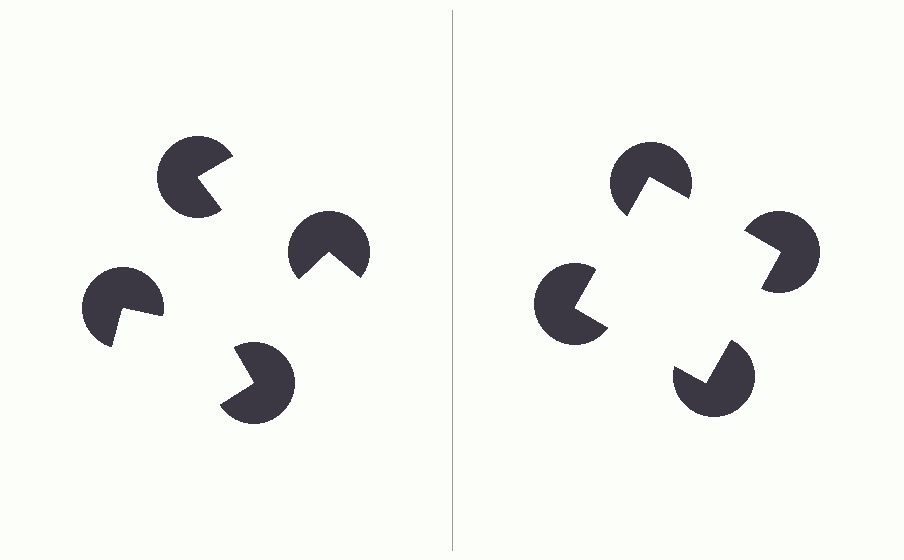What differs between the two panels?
The pac-man discs are positioned identically on both sides; only the wedge orientations differ. On the right they align to a square; on the left they are misaligned.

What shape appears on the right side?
An illusory square.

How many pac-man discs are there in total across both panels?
8 — 4 on each side.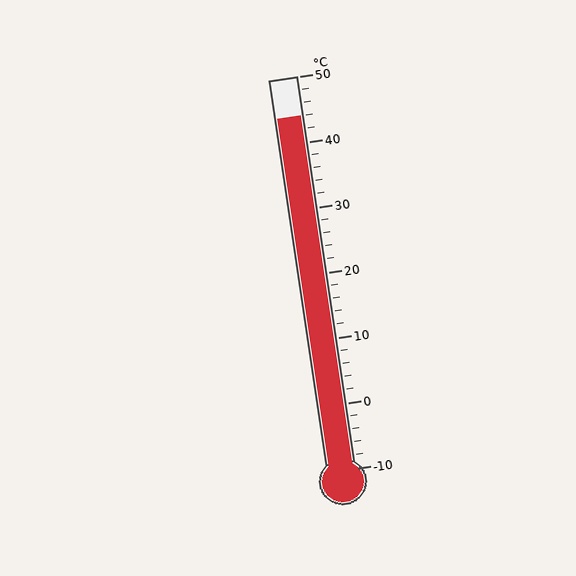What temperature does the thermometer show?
The thermometer shows approximately 44°C.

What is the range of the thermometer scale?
The thermometer scale ranges from -10°C to 50°C.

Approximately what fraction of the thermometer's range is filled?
The thermometer is filled to approximately 90% of its range.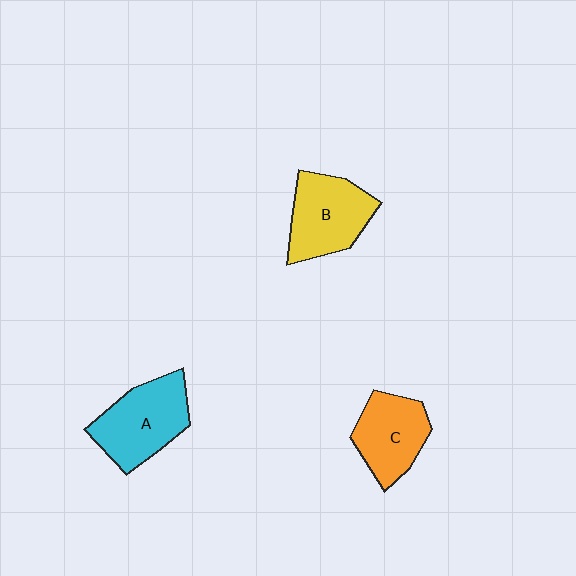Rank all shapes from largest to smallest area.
From largest to smallest: A (cyan), B (yellow), C (orange).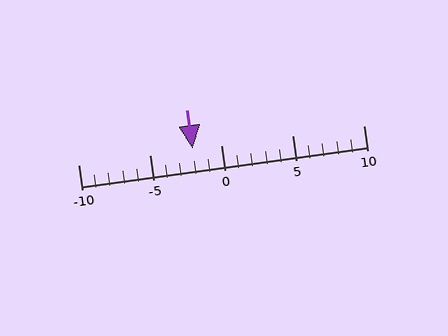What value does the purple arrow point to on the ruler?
The purple arrow points to approximately -2.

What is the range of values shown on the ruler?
The ruler shows values from -10 to 10.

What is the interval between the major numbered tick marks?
The major tick marks are spaced 5 units apart.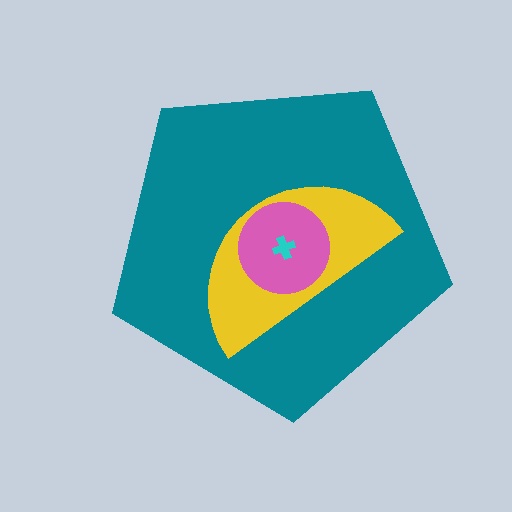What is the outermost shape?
The teal pentagon.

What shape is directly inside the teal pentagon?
The yellow semicircle.